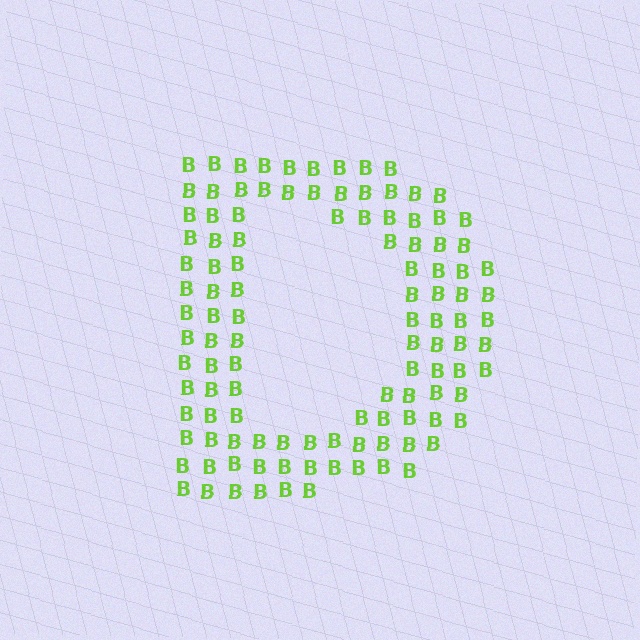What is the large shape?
The large shape is the letter D.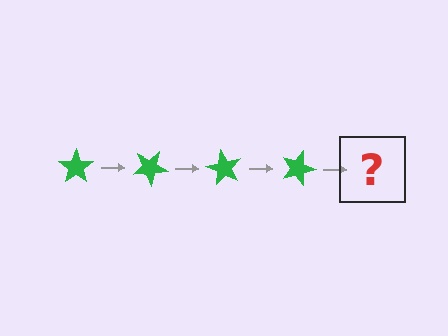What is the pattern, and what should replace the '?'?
The pattern is that the star rotates 30 degrees each step. The '?' should be a green star rotated 120 degrees.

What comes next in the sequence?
The next element should be a green star rotated 120 degrees.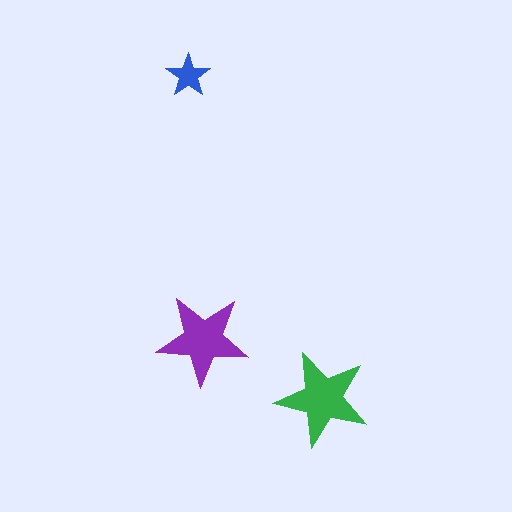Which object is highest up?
The blue star is topmost.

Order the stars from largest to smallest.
the green one, the purple one, the blue one.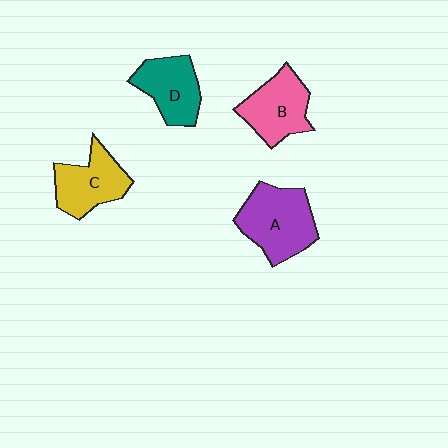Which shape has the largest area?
Shape A (purple).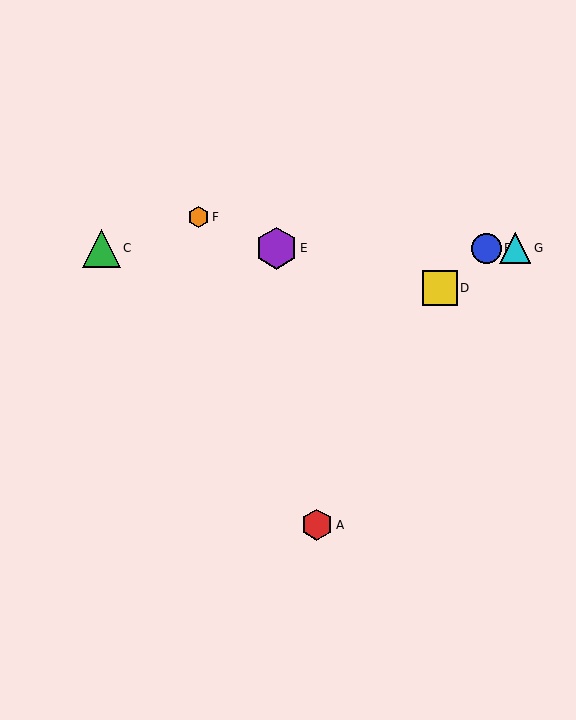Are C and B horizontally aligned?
Yes, both are at y≈248.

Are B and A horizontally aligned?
No, B is at y≈248 and A is at y≈525.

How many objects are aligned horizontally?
4 objects (B, C, E, G) are aligned horizontally.